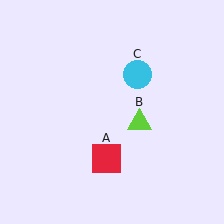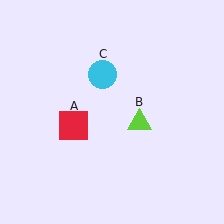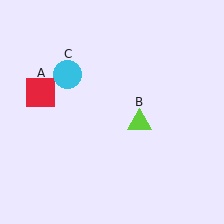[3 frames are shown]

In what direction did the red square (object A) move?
The red square (object A) moved up and to the left.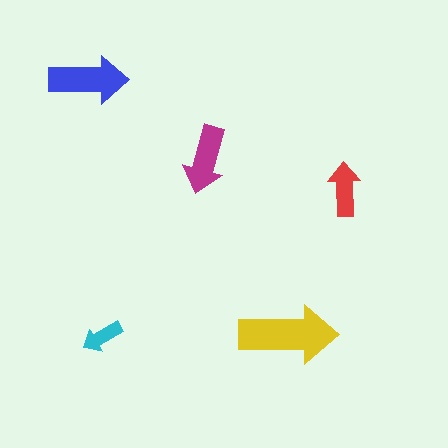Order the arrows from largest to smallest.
the yellow one, the blue one, the magenta one, the red one, the cyan one.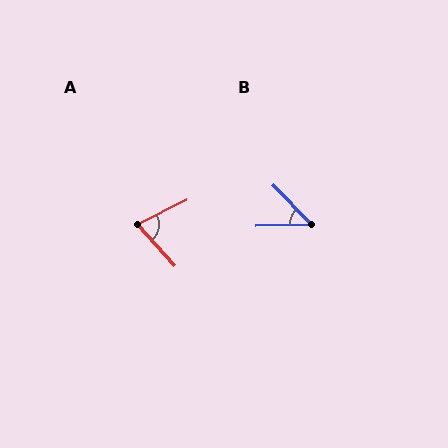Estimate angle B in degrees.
Approximately 48 degrees.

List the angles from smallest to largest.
B (48°), A (74°).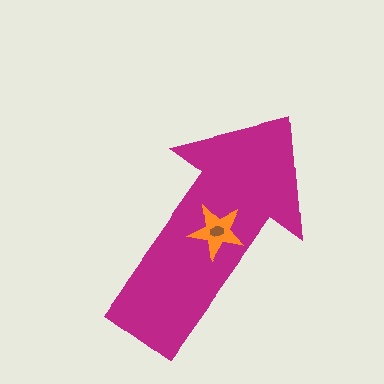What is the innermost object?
The brown ellipse.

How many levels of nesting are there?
3.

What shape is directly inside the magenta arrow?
The orange star.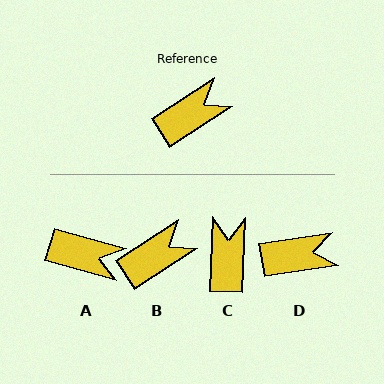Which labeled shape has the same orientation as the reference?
B.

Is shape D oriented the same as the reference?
No, it is off by about 25 degrees.